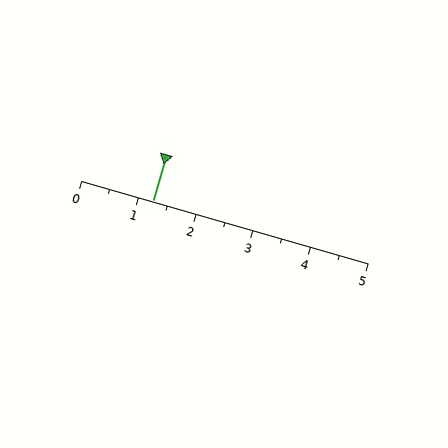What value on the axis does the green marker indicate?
The marker indicates approximately 1.2.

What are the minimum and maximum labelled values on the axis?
The axis runs from 0 to 5.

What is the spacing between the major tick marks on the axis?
The major ticks are spaced 1 apart.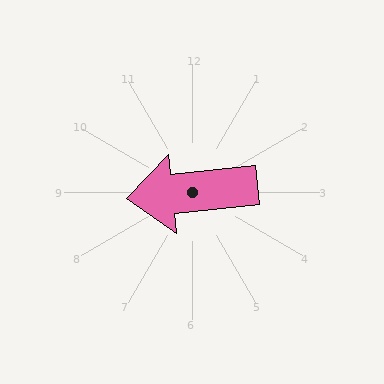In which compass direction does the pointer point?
West.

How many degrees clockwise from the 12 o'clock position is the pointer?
Approximately 264 degrees.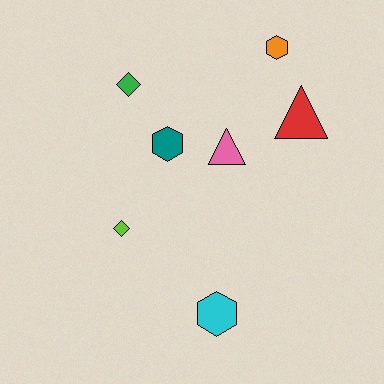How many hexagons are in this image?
There are 3 hexagons.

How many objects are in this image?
There are 7 objects.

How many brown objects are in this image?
There are no brown objects.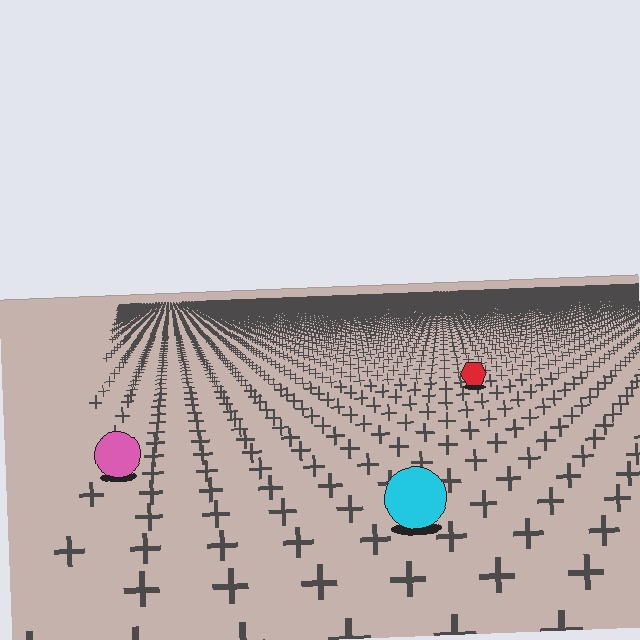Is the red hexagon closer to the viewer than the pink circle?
No. The pink circle is closer — you can tell from the texture gradient: the ground texture is coarser near it.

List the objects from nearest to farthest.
From nearest to farthest: the cyan circle, the pink circle, the red hexagon.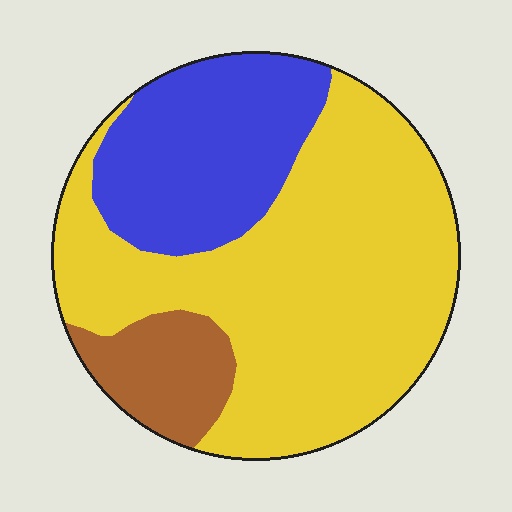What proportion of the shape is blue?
Blue takes up about one quarter (1/4) of the shape.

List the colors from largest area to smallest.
From largest to smallest: yellow, blue, brown.